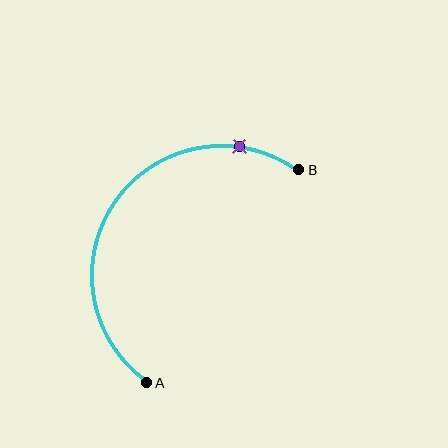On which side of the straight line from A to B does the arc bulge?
The arc bulges above and to the left of the straight line connecting A and B.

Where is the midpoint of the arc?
The arc midpoint is the point on the curve farthest from the straight line joining A and B. It sits above and to the left of that line.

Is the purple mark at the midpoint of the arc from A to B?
No. The purple mark lies on the arc but is closer to endpoint B. The arc midpoint would be at the point on the curve equidistant along the arc from both A and B.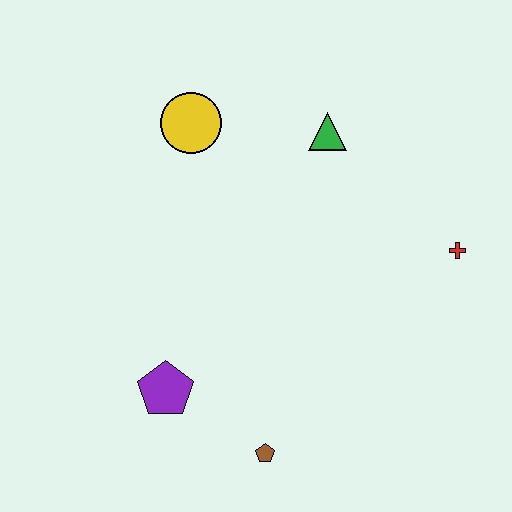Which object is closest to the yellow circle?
The green triangle is closest to the yellow circle.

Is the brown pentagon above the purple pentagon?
No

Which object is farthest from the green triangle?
The brown pentagon is farthest from the green triangle.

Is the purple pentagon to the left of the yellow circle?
Yes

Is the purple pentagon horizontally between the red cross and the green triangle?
No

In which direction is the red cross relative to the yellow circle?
The red cross is to the right of the yellow circle.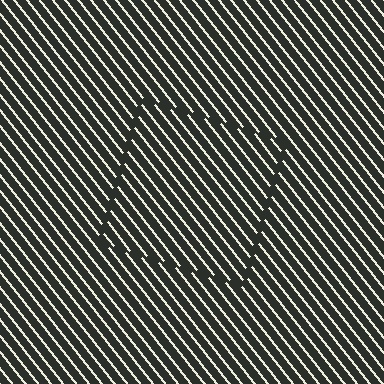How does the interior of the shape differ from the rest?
The interior of the shape contains the same grating, shifted by half a period — the contour is defined by the phase discontinuity where line-ends from the inner and outer gratings abut.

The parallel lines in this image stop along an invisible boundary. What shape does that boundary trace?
An illusory square. The interior of the shape contains the same grating, shifted by half a period — the contour is defined by the phase discontinuity where line-ends from the inner and outer gratings abut.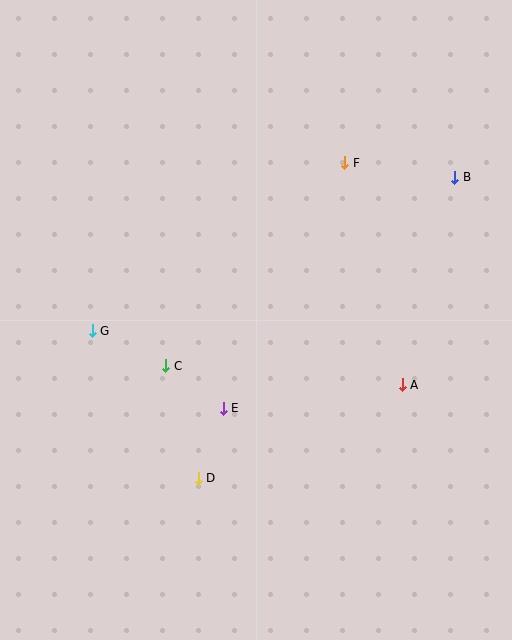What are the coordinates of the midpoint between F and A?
The midpoint between F and A is at (373, 274).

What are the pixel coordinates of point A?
Point A is at (402, 385).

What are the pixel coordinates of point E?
Point E is at (223, 408).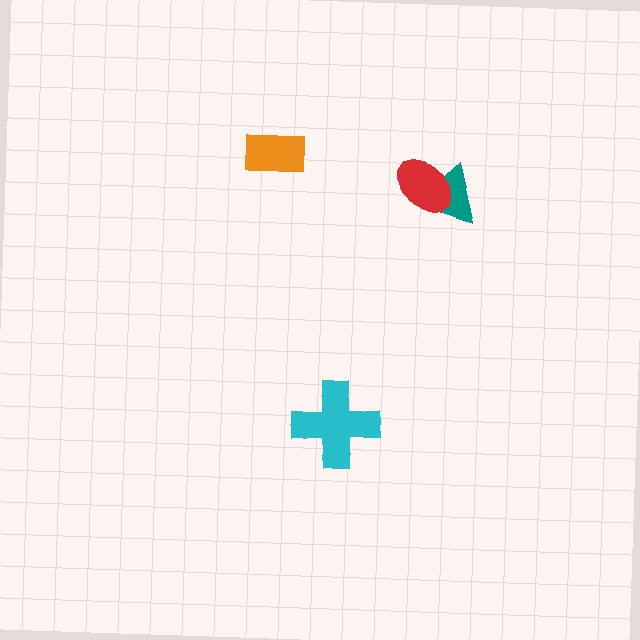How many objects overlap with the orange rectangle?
0 objects overlap with the orange rectangle.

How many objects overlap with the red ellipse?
1 object overlaps with the red ellipse.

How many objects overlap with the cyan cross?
0 objects overlap with the cyan cross.